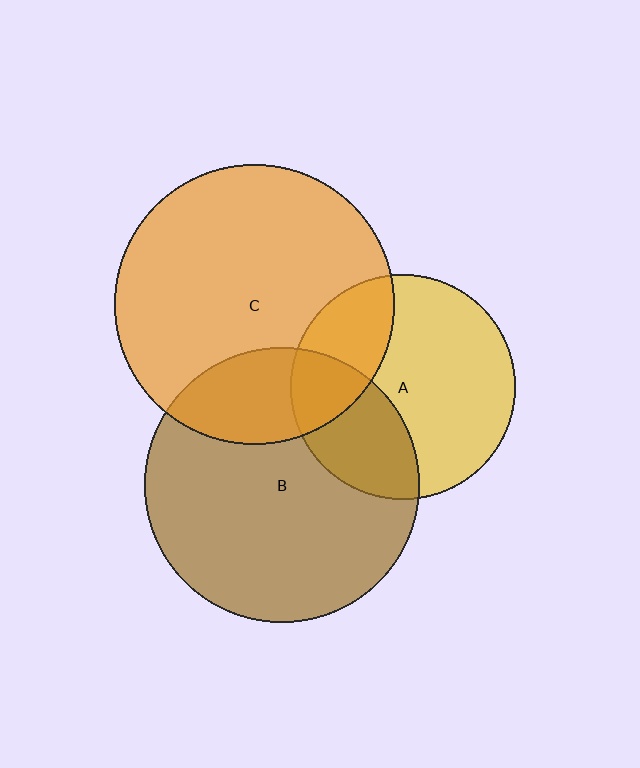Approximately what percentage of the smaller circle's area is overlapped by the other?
Approximately 30%.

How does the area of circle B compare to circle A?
Approximately 1.5 times.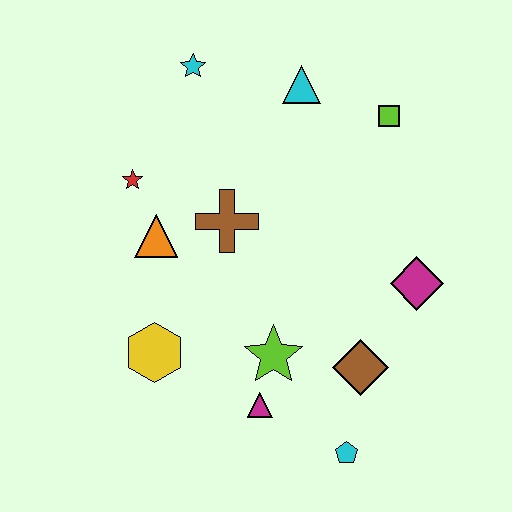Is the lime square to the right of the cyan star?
Yes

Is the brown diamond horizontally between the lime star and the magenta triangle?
No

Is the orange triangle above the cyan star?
No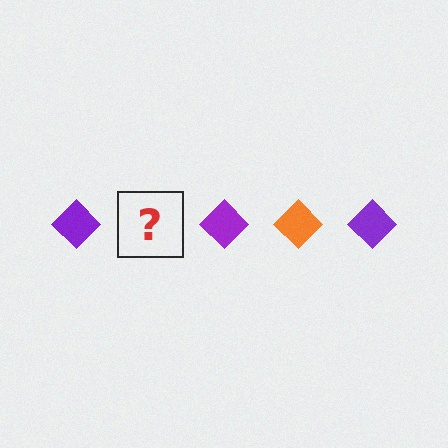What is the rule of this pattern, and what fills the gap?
The rule is that the pattern cycles through purple, orange diamonds. The gap should be filled with an orange diamond.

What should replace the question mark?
The question mark should be replaced with an orange diamond.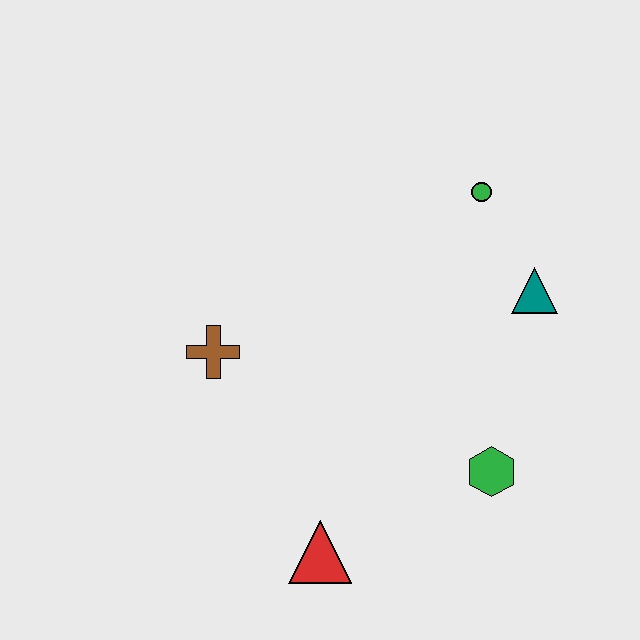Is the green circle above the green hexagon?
Yes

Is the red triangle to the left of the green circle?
Yes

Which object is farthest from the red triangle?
The green circle is farthest from the red triangle.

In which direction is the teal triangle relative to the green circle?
The teal triangle is below the green circle.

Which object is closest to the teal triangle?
The green circle is closest to the teal triangle.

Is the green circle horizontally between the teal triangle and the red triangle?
Yes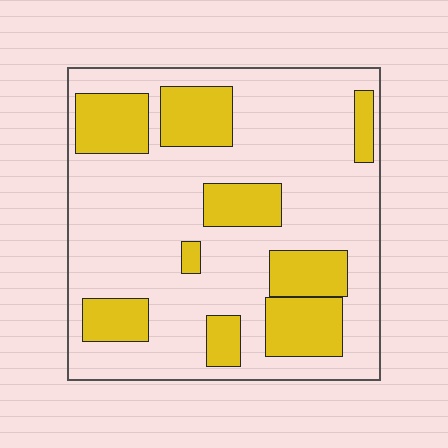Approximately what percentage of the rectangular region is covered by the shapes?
Approximately 30%.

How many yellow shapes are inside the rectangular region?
9.